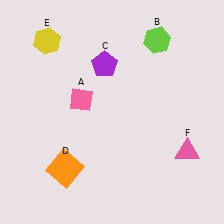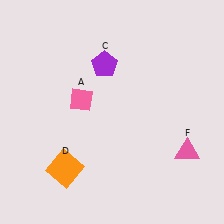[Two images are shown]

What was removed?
The lime hexagon (B), the yellow hexagon (E) were removed in Image 2.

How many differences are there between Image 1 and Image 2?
There are 2 differences between the two images.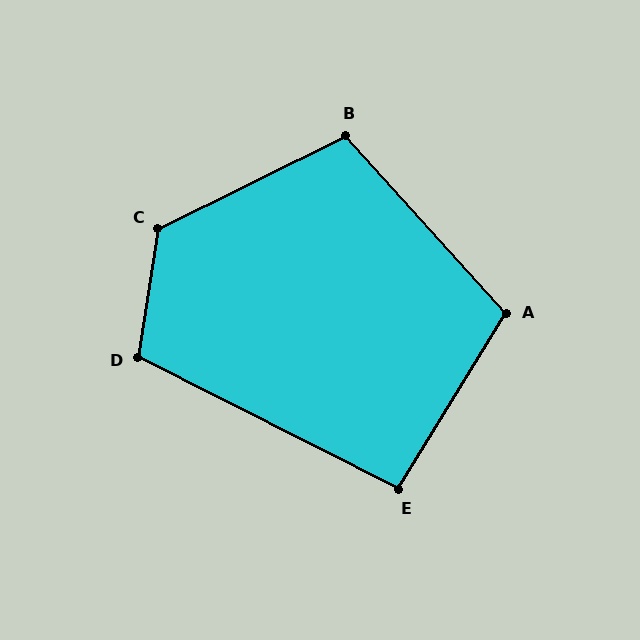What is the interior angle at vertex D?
Approximately 108 degrees (obtuse).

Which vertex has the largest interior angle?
C, at approximately 125 degrees.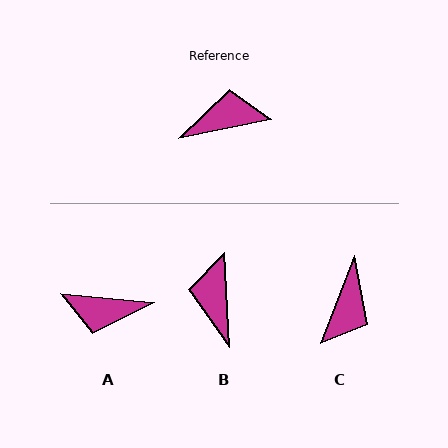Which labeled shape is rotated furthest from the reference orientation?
A, about 163 degrees away.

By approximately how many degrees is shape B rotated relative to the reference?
Approximately 81 degrees counter-clockwise.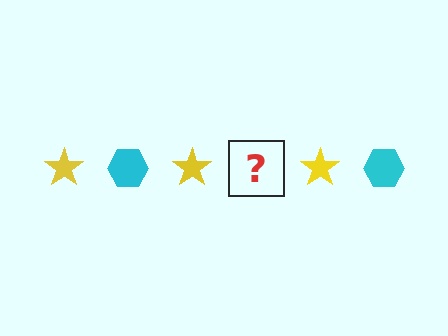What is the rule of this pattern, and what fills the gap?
The rule is that the pattern alternates between yellow star and cyan hexagon. The gap should be filled with a cyan hexagon.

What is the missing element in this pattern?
The missing element is a cyan hexagon.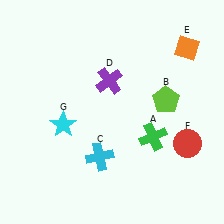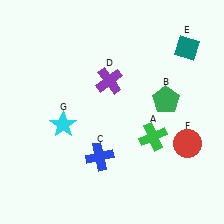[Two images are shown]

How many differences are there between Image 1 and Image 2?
There are 3 differences between the two images.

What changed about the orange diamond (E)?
In Image 1, E is orange. In Image 2, it changed to teal.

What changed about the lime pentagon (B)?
In Image 1, B is lime. In Image 2, it changed to green.